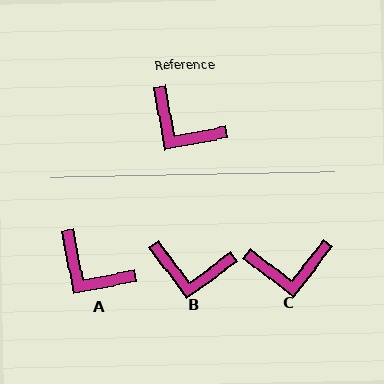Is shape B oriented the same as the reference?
No, it is off by about 26 degrees.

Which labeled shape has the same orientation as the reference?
A.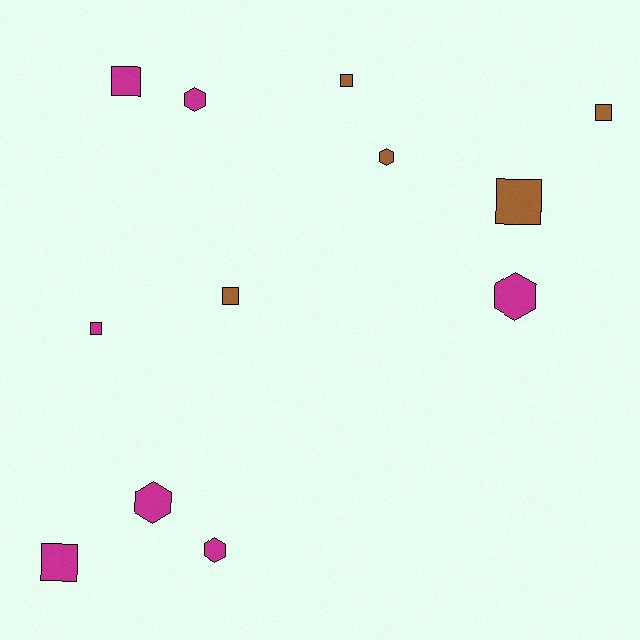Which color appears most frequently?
Magenta, with 7 objects.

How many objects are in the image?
There are 12 objects.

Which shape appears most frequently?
Square, with 7 objects.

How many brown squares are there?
There are 4 brown squares.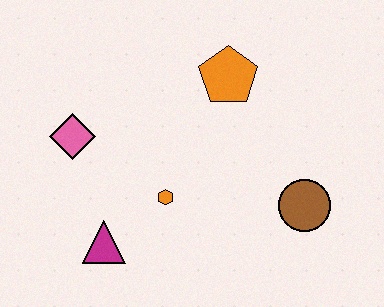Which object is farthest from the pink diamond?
The brown circle is farthest from the pink diamond.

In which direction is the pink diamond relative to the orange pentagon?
The pink diamond is to the left of the orange pentagon.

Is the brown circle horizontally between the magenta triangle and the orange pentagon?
No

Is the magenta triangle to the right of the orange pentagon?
No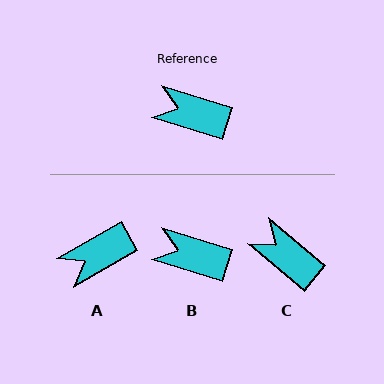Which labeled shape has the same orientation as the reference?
B.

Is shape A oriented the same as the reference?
No, it is off by about 46 degrees.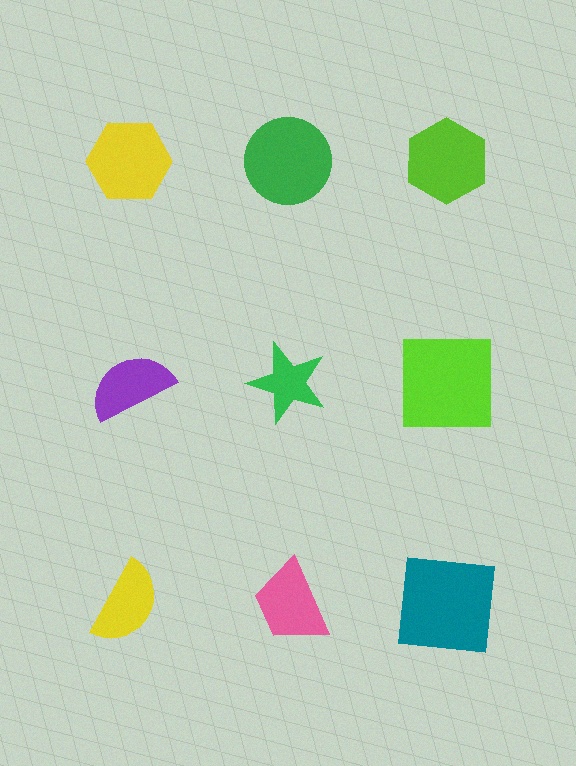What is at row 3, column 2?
A pink trapezoid.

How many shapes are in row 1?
3 shapes.